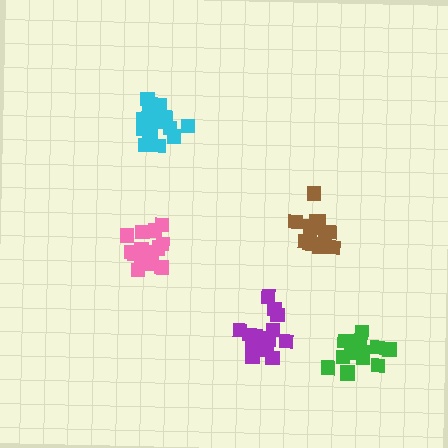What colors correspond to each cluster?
The clusters are colored: pink, cyan, brown, green, purple.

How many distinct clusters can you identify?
There are 5 distinct clusters.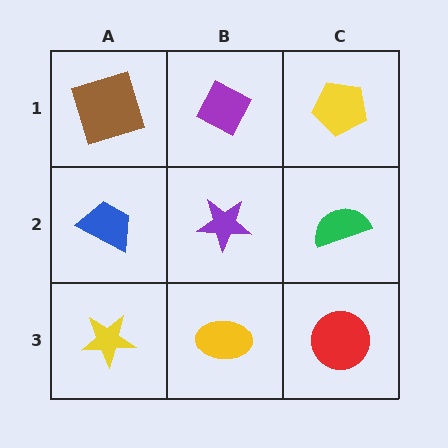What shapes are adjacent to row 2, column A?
A brown square (row 1, column A), a yellow star (row 3, column A), a purple star (row 2, column B).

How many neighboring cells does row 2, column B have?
4.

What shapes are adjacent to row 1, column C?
A green semicircle (row 2, column C), a purple diamond (row 1, column B).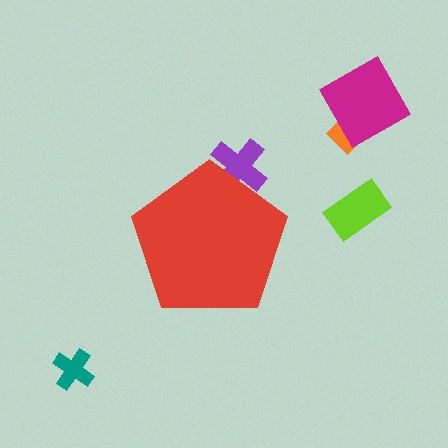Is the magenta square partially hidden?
No, the magenta square is fully visible.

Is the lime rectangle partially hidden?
No, the lime rectangle is fully visible.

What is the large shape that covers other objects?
A red pentagon.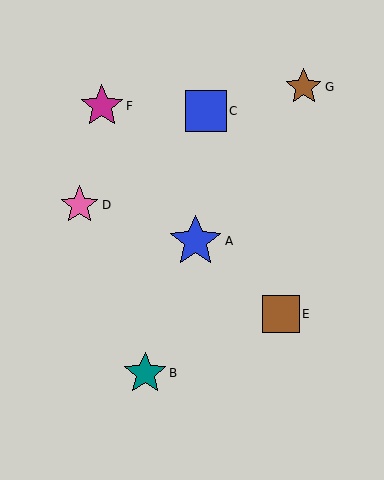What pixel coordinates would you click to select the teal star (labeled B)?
Click at (145, 373) to select the teal star B.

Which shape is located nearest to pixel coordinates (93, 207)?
The pink star (labeled D) at (80, 205) is nearest to that location.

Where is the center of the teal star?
The center of the teal star is at (145, 373).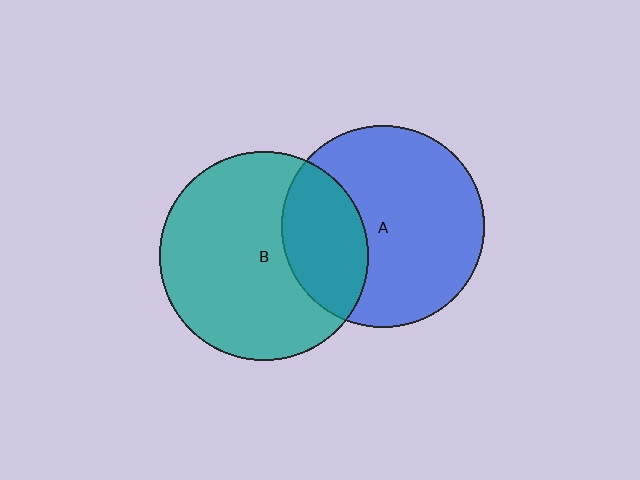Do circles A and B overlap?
Yes.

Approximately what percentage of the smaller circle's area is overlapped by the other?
Approximately 30%.